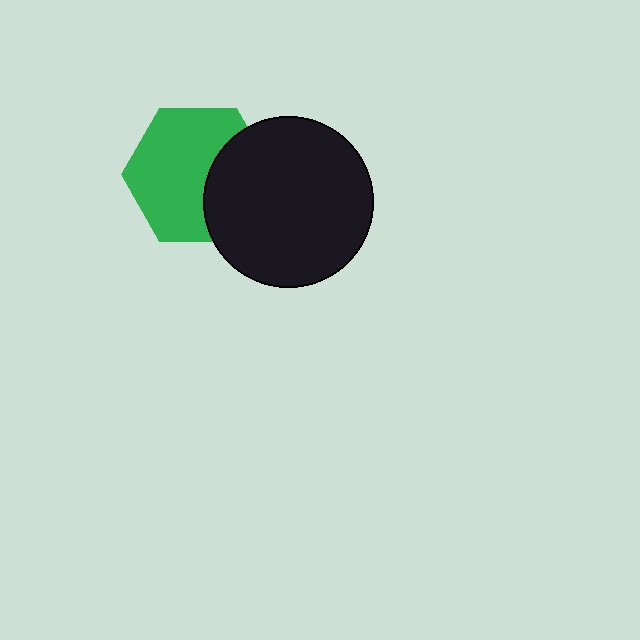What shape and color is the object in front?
The object in front is a black circle.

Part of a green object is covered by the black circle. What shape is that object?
It is a hexagon.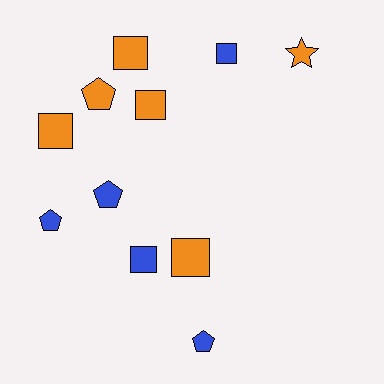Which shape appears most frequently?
Square, with 6 objects.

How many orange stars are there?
There is 1 orange star.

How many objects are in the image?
There are 11 objects.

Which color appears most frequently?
Orange, with 6 objects.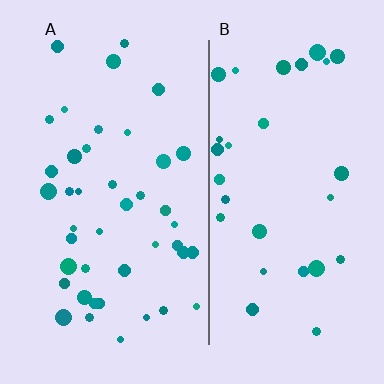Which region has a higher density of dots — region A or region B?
A (the left).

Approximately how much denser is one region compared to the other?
Approximately 1.4× — region A over region B.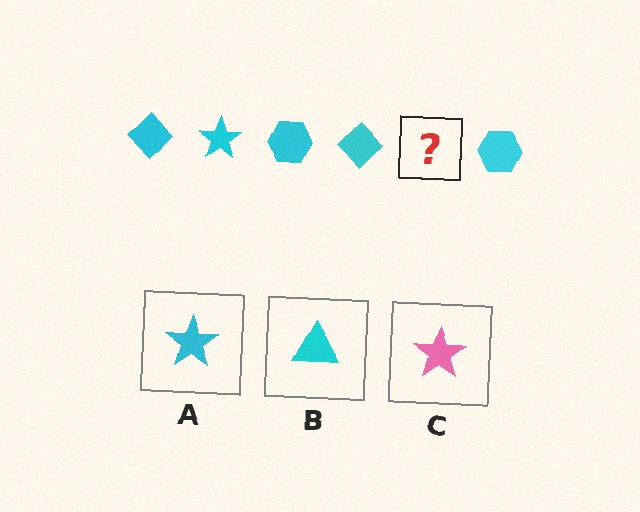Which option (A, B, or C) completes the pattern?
A.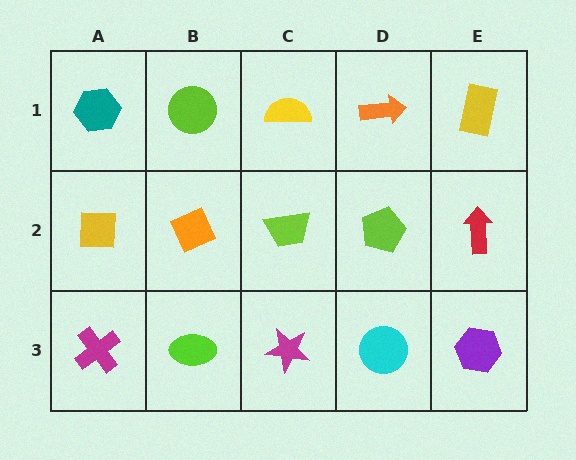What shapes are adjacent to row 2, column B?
A lime circle (row 1, column B), a lime ellipse (row 3, column B), a yellow square (row 2, column A), a lime trapezoid (row 2, column C).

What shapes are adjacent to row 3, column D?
A lime pentagon (row 2, column D), a magenta star (row 3, column C), a purple hexagon (row 3, column E).